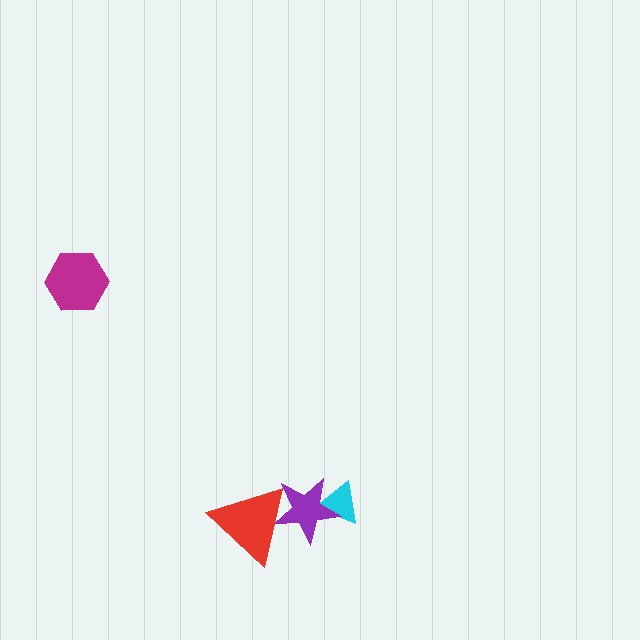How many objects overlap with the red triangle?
1 object overlaps with the red triangle.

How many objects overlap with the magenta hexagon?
0 objects overlap with the magenta hexagon.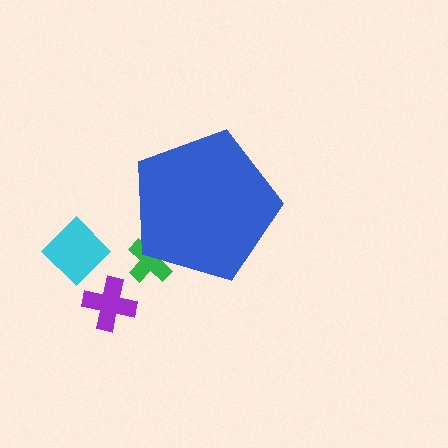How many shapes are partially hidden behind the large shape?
1 shape is partially hidden.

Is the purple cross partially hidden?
No, the purple cross is fully visible.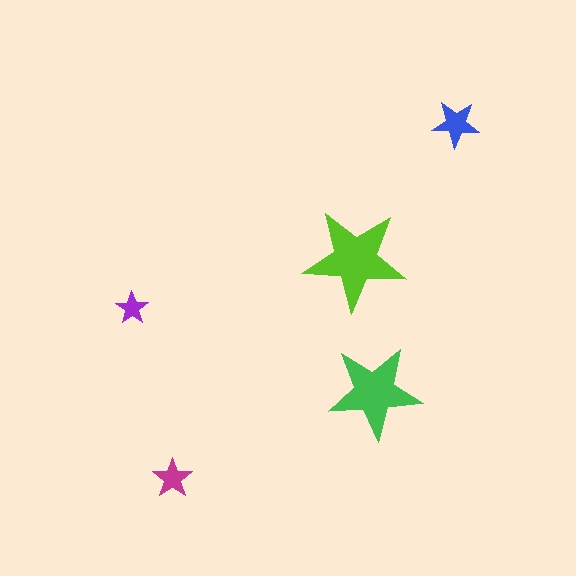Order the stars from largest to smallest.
the lime one, the green one, the blue one, the magenta one, the purple one.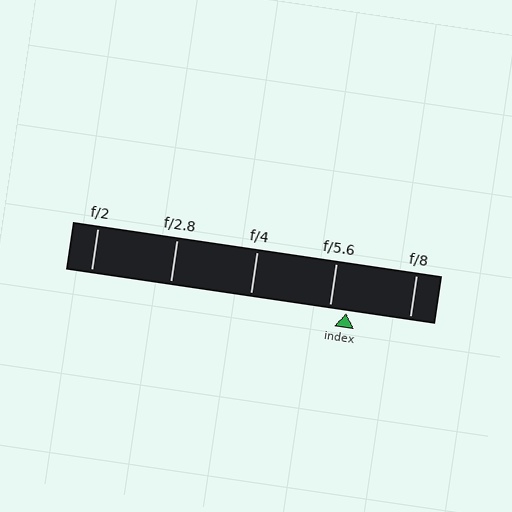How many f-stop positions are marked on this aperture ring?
There are 5 f-stop positions marked.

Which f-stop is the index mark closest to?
The index mark is closest to f/5.6.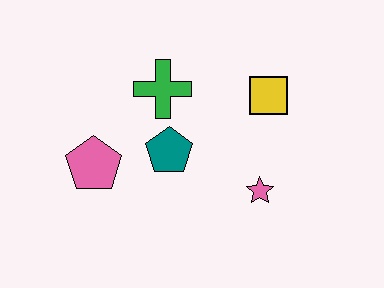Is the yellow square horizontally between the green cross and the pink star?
No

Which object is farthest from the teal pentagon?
The yellow square is farthest from the teal pentagon.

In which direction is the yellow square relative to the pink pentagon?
The yellow square is to the right of the pink pentagon.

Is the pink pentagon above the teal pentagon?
No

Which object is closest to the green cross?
The teal pentagon is closest to the green cross.